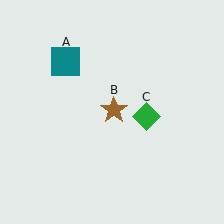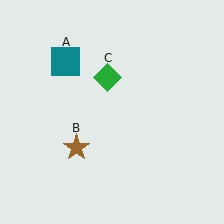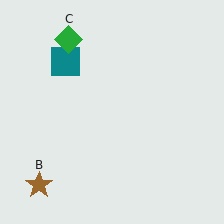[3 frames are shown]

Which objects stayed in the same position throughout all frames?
Teal square (object A) remained stationary.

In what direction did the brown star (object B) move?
The brown star (object B) moved down and to the left.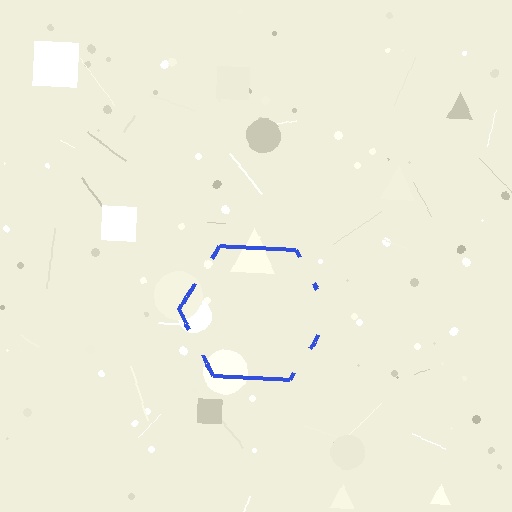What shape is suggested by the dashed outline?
The dashed outline suggests a hexagon.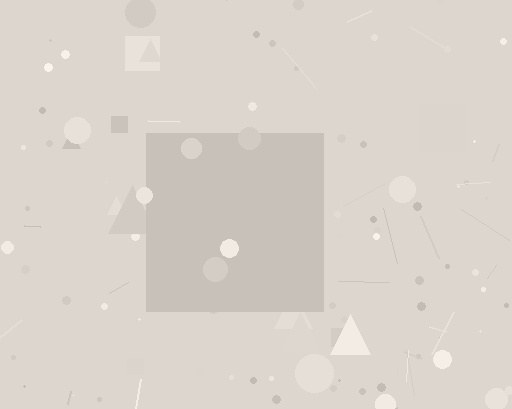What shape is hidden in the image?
A square is hidden in the image.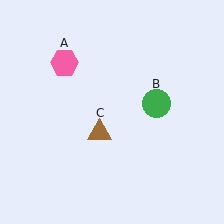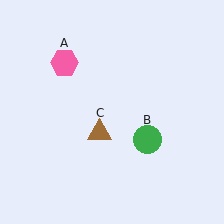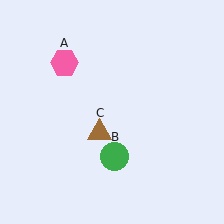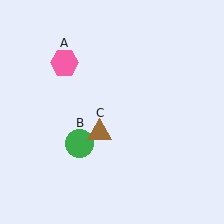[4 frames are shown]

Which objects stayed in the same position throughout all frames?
Pink hexagon (object A) and brown triangle (object C) remained stationary.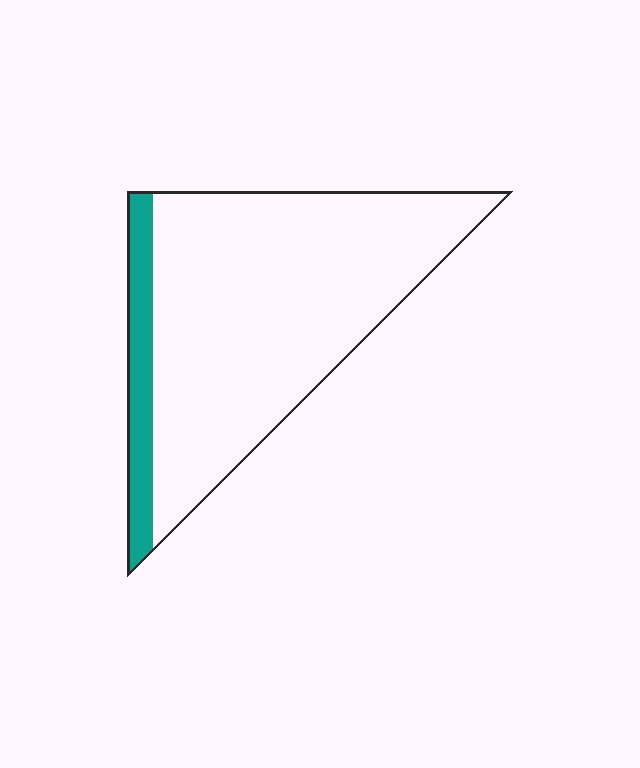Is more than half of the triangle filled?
No.